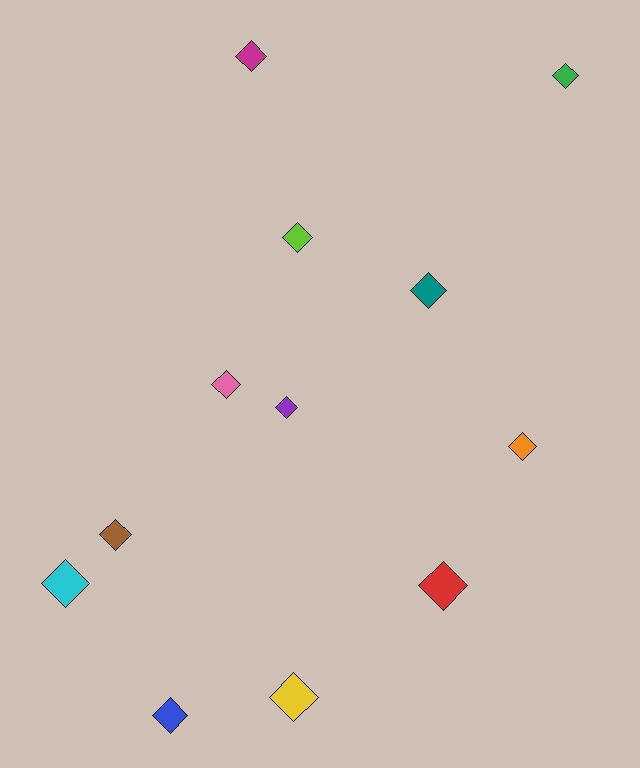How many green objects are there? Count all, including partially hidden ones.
There is 1 green object.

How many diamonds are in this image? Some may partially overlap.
There are 12 diamonds.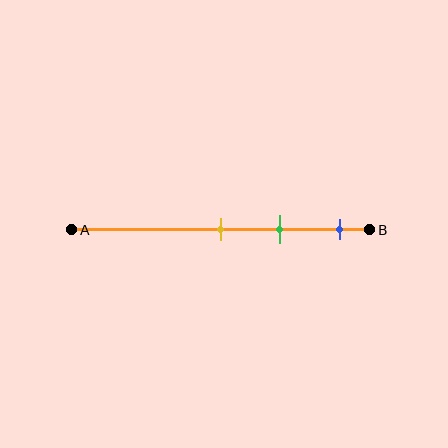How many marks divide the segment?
There are 3 marks dividing the segment.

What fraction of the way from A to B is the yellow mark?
The yellow mark is approximately 50% (0.5) of the way from A to B.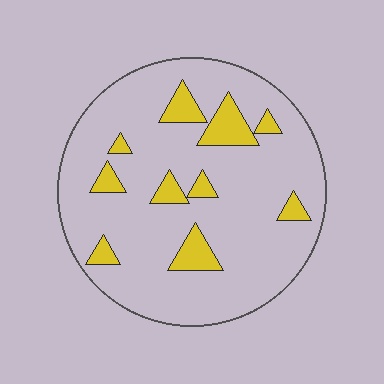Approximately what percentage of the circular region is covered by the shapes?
Approximately 15%.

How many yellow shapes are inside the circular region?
10.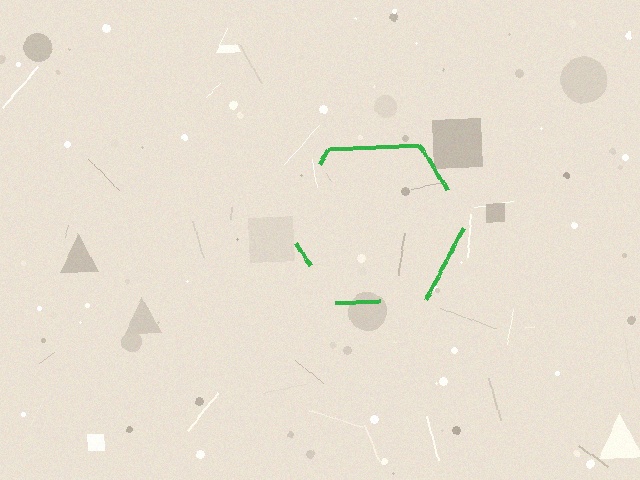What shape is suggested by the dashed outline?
The dashed outline suggests a hexagon.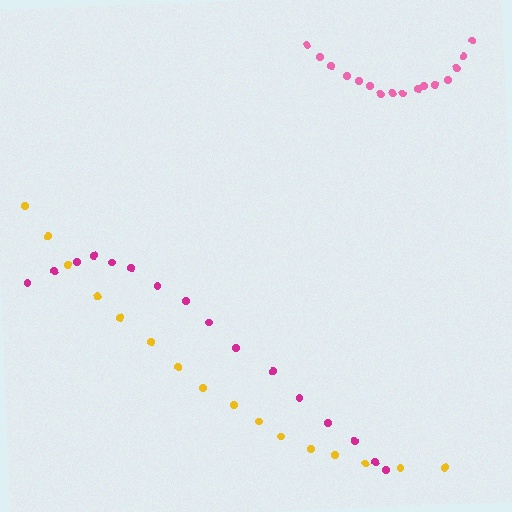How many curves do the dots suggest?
There are 3 distinct paths.